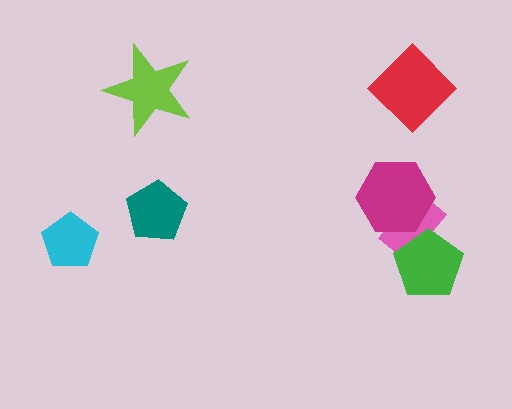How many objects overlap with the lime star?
0 objects overlap with the lime star.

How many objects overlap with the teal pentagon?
0 objects overlap with the teal pentagon.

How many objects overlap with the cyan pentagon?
0 objects overlap with the cyan pentagon.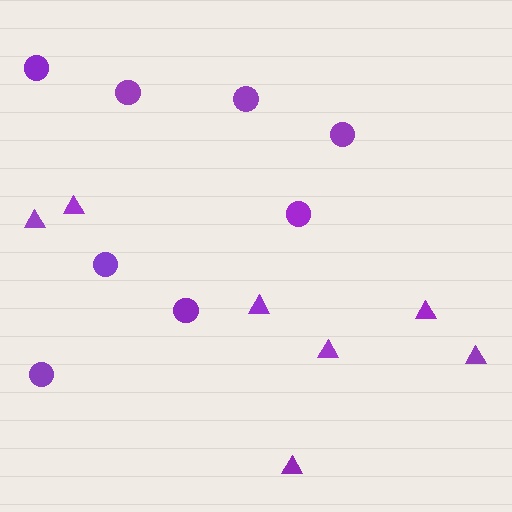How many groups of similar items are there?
There are 2 groups: one group of circles (8) and one group of triangles (7).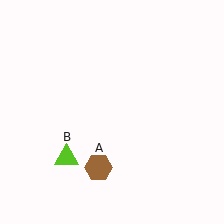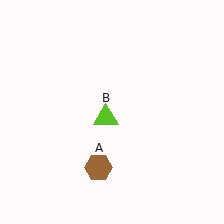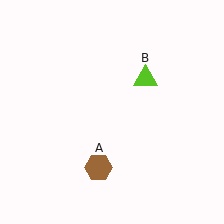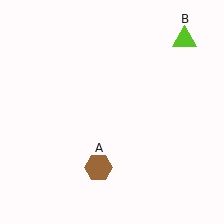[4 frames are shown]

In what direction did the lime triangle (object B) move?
The lime triangle (object B) moved up and to the right.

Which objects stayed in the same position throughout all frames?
Brown hexagon (object A) remained stationary.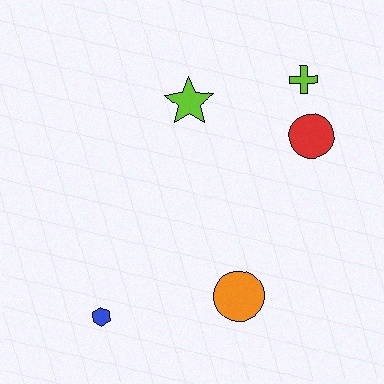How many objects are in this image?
There are 5 objects.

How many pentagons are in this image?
There are no pentagons.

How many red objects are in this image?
There is 1 red object.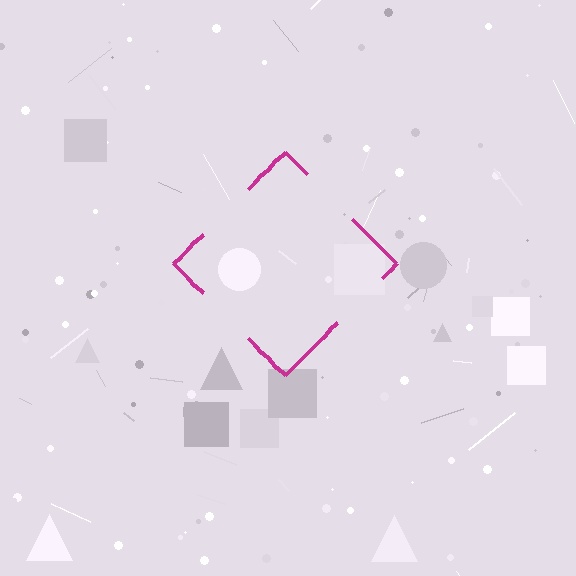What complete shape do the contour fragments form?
The contour fragments form a diamond.